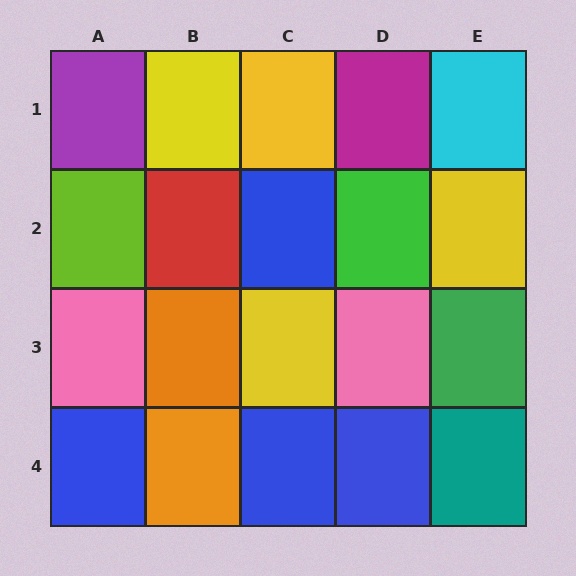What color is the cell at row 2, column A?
Lime.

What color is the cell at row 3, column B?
Orange.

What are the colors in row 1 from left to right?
Purple, yellow, yellow, magenta, cyan.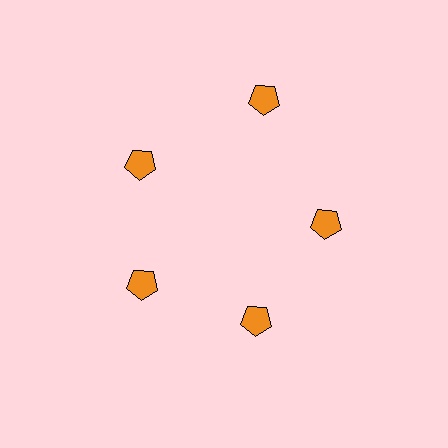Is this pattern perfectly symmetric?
No. The 5 orange pentagons are arranged in a ring, but one element near the 1 o'clock position is pushed outward from the center, breaking the 5-fold rotational symmetry.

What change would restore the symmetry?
The symmetry would be restored by moving it inward, back onto the ring so that all 5 pentagons sit at equal angles and equal distance from the center.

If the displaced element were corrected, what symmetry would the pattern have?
It would have 5-fold rotational symmetry — the pattern would map onto itself every 72 degrees.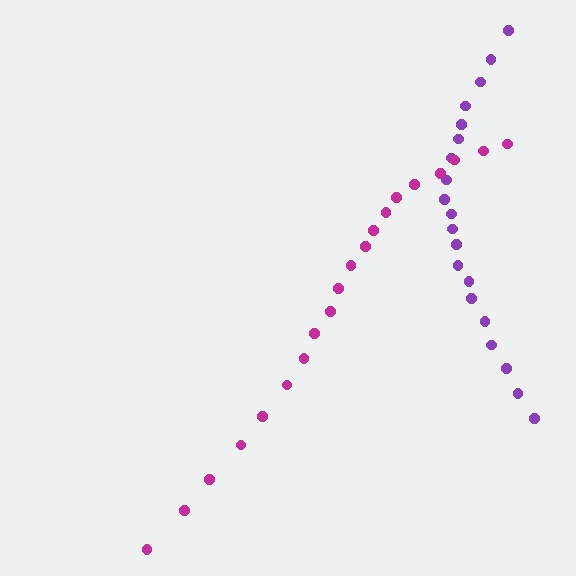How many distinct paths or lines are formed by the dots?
There are 2 distinct paths.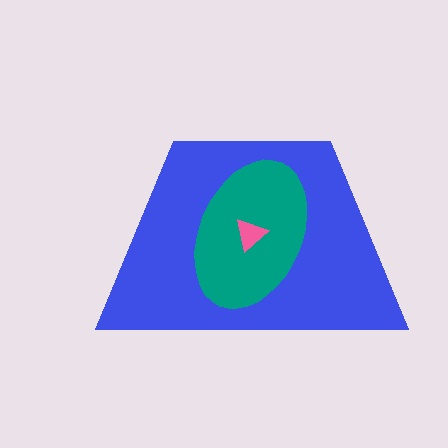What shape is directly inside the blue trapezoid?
The teal ellipse.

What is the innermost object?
The pink triangle.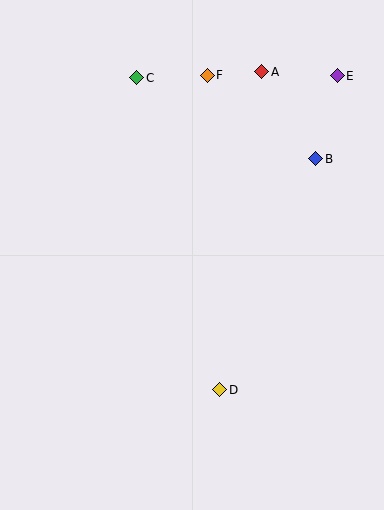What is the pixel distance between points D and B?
The distance between D and B is 250 pixels.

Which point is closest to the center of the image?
Point D at (220, 390) is closest to the center.